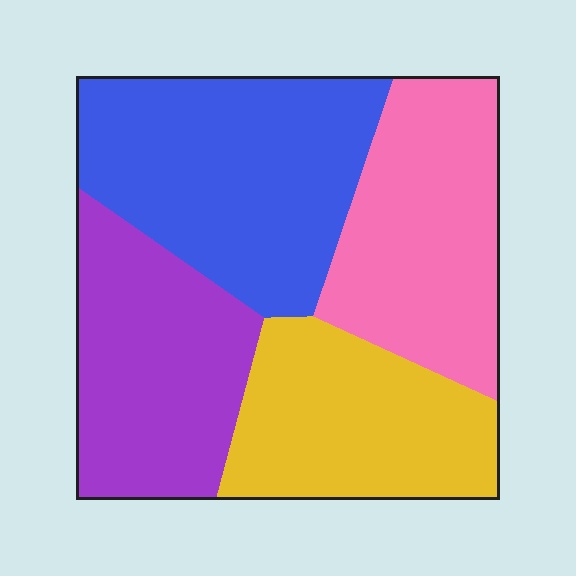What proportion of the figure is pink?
Pink covers 24% of the figure.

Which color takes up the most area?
Blue, at roughly 30%.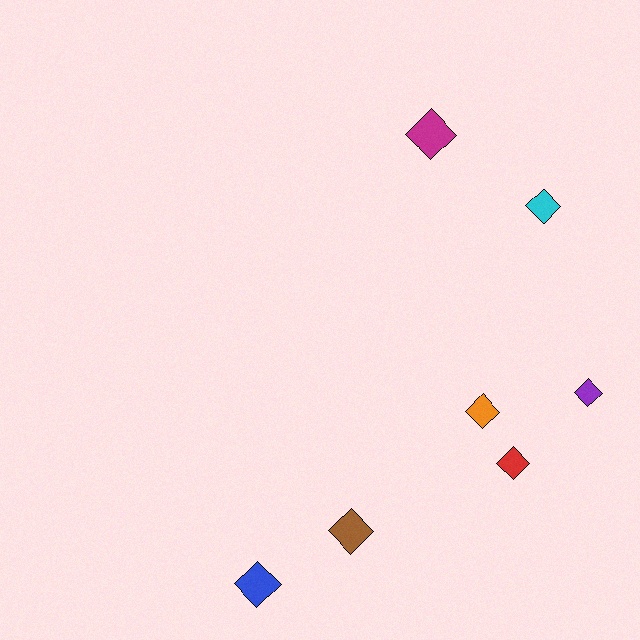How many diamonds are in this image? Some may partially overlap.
There are 7 diamonds.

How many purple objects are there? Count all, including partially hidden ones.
There is 1 purple object.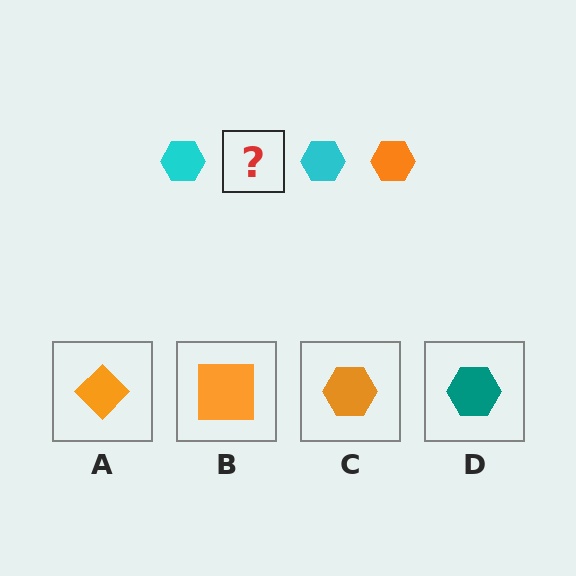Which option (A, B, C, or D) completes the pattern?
C.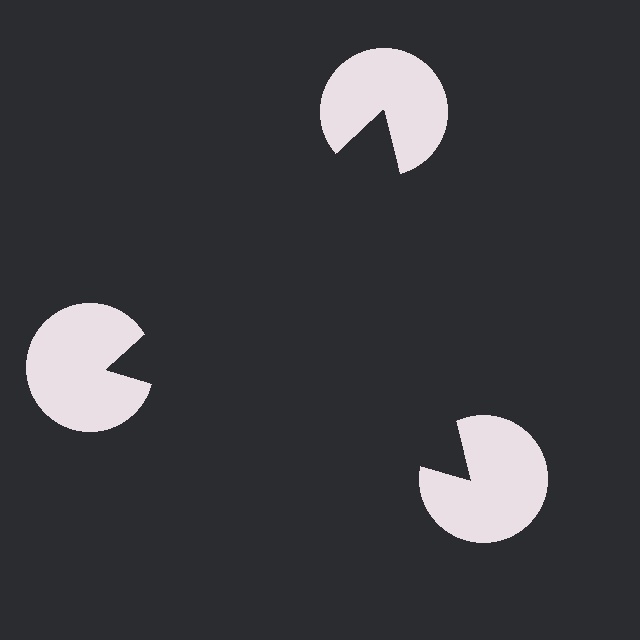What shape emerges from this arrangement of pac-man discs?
An illusory triangle — its edges are inferred from the aligned wedge cuts in the pac-man discs, not physically drawn.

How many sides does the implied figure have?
3 sides.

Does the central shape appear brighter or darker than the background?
It typically appears slightly darker than the background, even though no actual brightness change is drawn.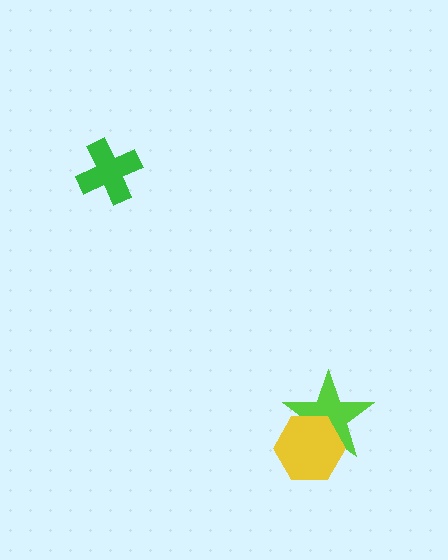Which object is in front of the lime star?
The yellow hexagon is in front of the lime star.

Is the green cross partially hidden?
No, no other shape covers it.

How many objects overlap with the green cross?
0 objects overlap with the green cross.